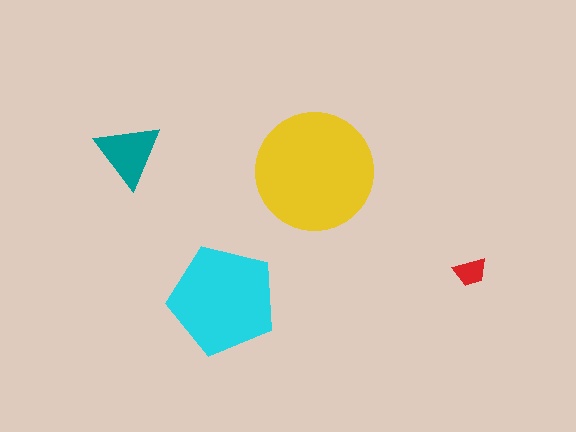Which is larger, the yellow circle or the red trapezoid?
The yellow circle.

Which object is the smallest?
The red trapezoid.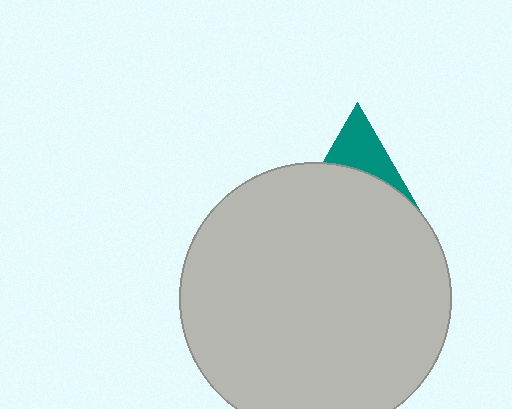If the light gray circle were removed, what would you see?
You would see the complete teal triangle.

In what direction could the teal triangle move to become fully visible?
The teal triangle could move up. That would shift it out from behind the light gray circle entirely.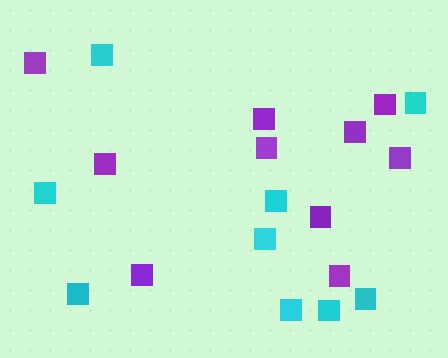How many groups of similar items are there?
There are 2 groups: one group of purple squares (10) and one group of cyan squares (9).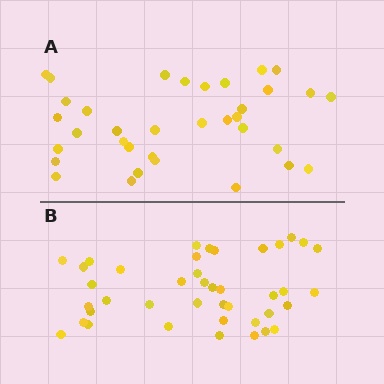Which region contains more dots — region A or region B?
Region B (the bottom region) has more dots.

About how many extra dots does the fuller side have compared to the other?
Region B has about 6 more dots than region A.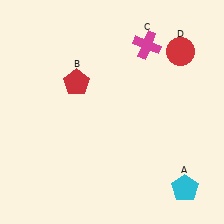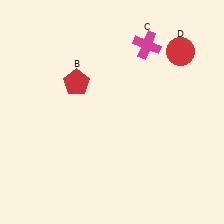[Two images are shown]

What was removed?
The cyan pentagon (A) was removed in Image 2.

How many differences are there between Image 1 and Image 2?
There is 1 difference between the two images.